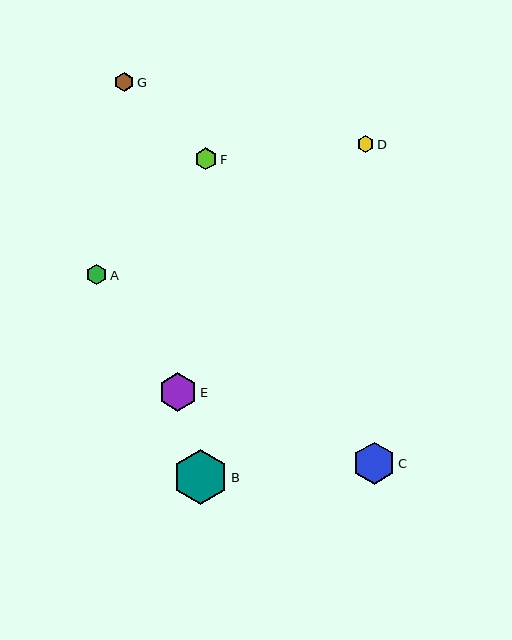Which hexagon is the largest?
Hexagon B is the largest with a size of approximately 55 pixels.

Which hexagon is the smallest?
Hexagon D is the smallest with a size of approximately 16 pixels.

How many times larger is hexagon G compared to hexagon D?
Hexagon G is approximately 1.2 times the size of hexagon D.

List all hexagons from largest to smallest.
From largest to smallest: B, C, E, F, A, G, D.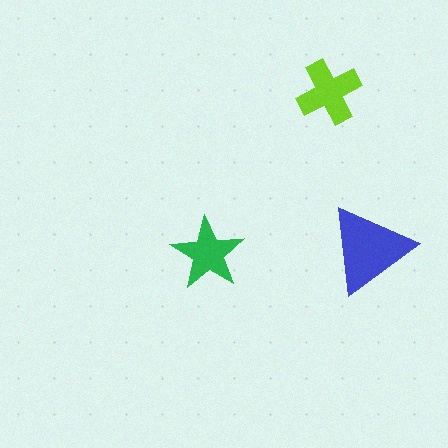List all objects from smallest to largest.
The green star, the lime cross, the blue triangle.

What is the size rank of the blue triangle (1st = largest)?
1st.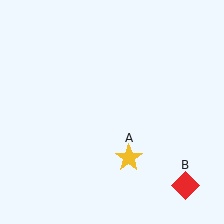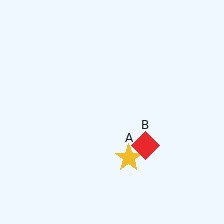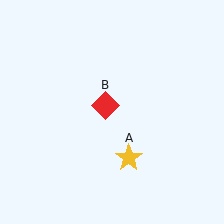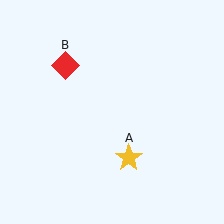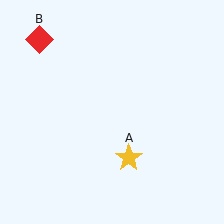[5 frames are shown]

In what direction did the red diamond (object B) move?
The red diamond (object B) moved up and to the left.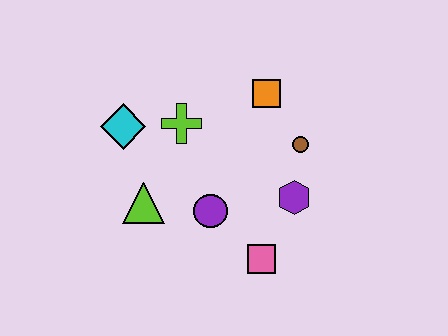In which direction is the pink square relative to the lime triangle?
The pink square is to the right of the lime triangle.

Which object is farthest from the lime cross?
The pink square is farthest from the lime cross.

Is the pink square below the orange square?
Yes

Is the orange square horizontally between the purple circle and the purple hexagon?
Yes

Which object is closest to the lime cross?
The cyan diamond is closest to the lime cross.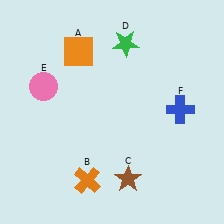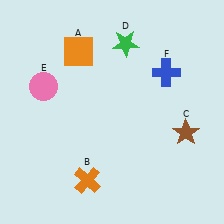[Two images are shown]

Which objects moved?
The objects that moved are: the brown star (C), the blue cross (F).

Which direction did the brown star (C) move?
The brown star (C) moved right.